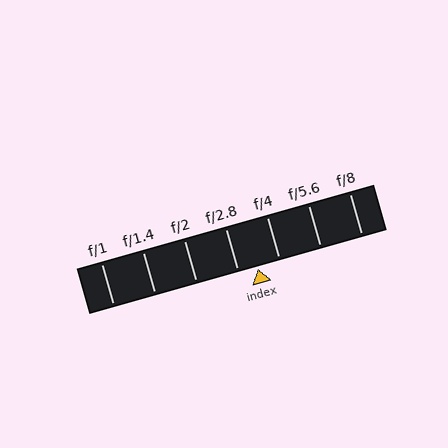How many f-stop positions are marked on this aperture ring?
There are 7 f-stop positions marked.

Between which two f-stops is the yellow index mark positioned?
The index mark is between f/2.8 and f/4.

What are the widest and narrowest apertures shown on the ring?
The widest aperture shown is f/1 and the narrowest is f/8.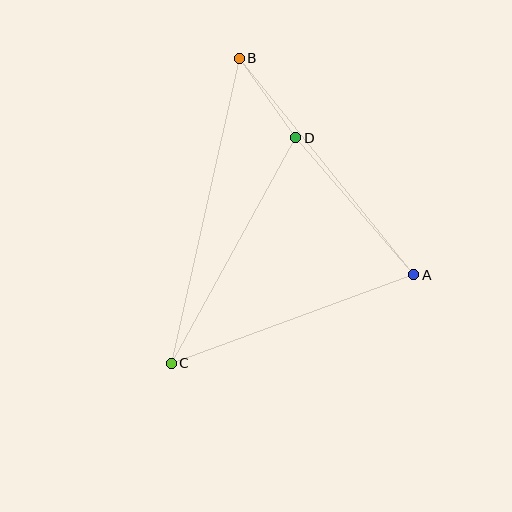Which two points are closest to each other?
Points B and D are closest to each other.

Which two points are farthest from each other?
Points B and C are farthest from each other.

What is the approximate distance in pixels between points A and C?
The distance between A and C is approximately 258 pixels.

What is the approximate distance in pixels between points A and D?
The distance between A and D is approximately 181 pixels.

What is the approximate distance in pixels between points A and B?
The distance between A and B is approximately 278 pixels.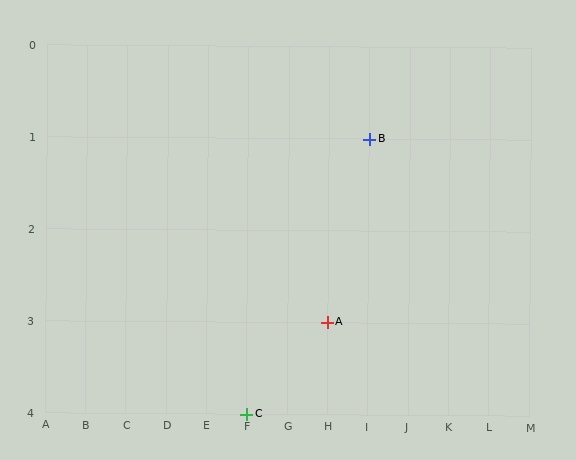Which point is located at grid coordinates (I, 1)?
Point B is at (I, 1).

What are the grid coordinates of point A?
Point A is at grid coordinates (H, 3).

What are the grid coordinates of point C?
Point C is at grid coordinates (F, 4).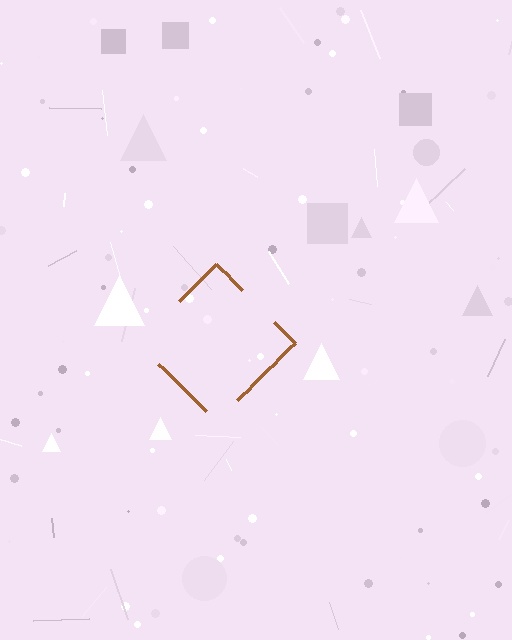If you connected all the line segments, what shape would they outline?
They would outline a diamond.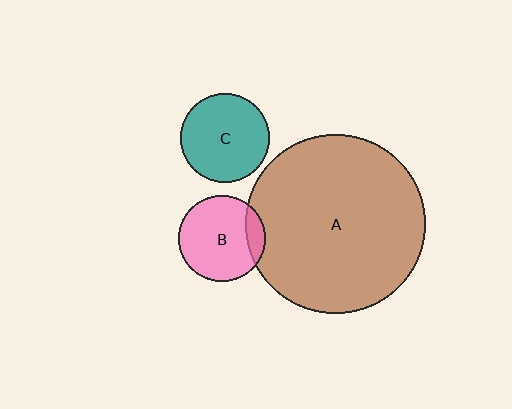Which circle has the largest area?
Circle A (brown).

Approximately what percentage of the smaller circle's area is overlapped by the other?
Approximately 15%.